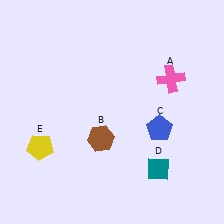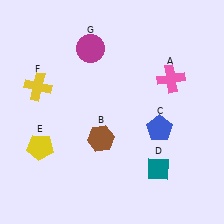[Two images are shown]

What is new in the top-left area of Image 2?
A magenta circle (G) was added in the top-left area of Image 2.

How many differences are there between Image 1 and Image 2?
There are 2 differences between the two images.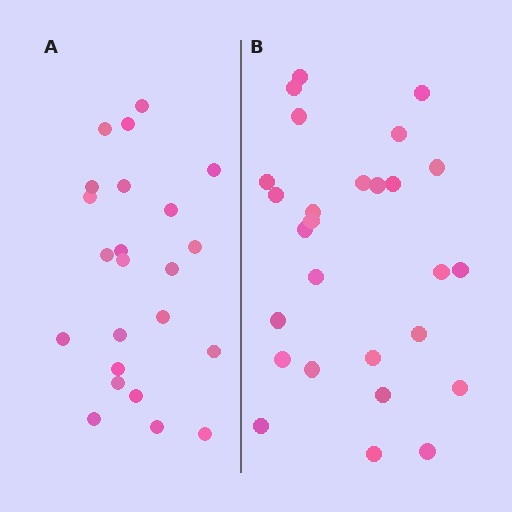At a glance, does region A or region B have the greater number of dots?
Region B (the right region) has more dots.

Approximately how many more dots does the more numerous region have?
Region B has about 4 more dots than region A.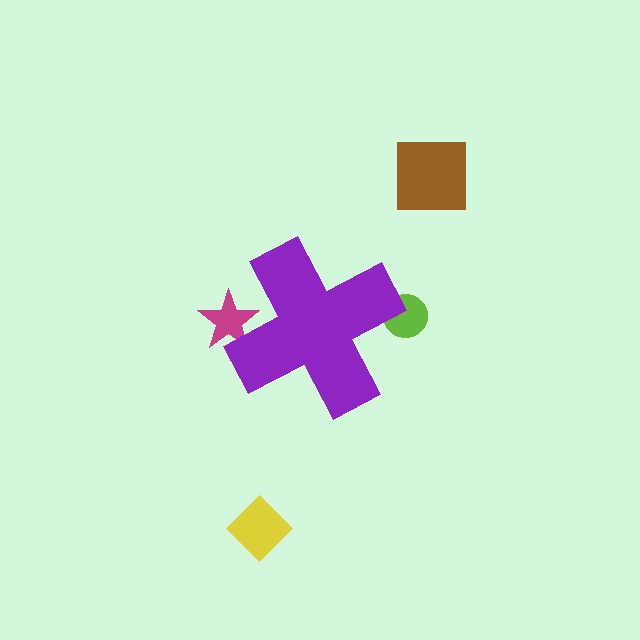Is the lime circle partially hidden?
Yes, the lime circle is partially hidden behind the purple cross.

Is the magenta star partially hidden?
Yes, the magenta star is partially hidden behind the purple cross.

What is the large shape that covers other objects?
A purple cross.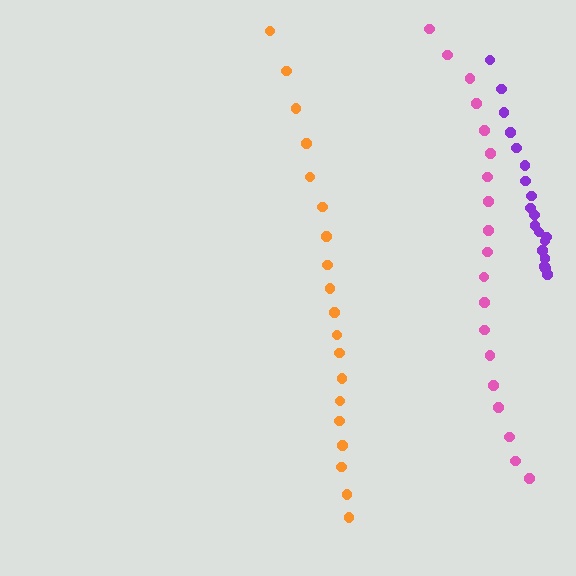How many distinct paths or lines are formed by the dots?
There are 3 distinct paths.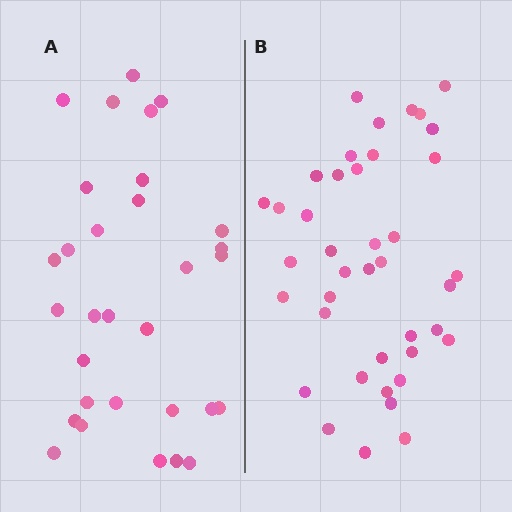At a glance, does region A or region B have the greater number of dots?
Region B (the right region) has more dots.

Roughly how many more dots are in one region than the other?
Region B has roughly 8 or so more dots than region A.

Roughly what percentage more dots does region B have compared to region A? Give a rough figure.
About 30% more.